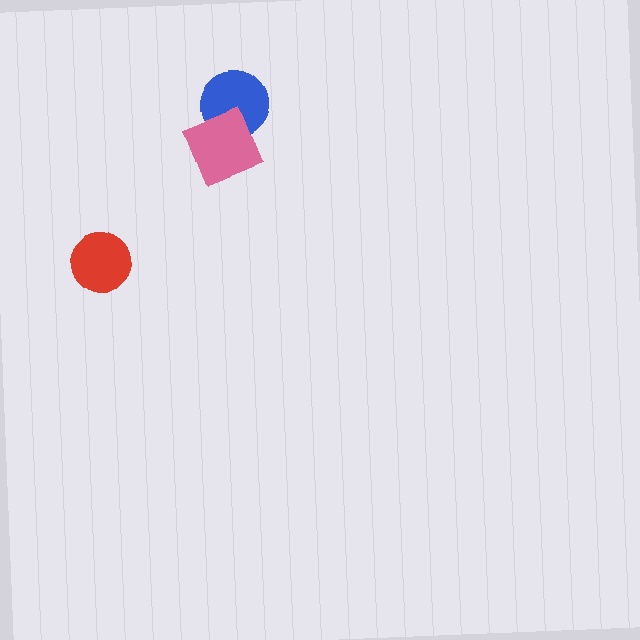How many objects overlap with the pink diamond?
1 object overlaps with the pink diamond.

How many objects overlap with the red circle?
0 objects overlap with the red circle.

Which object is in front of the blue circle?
The pink diamond is in front of the blue circle.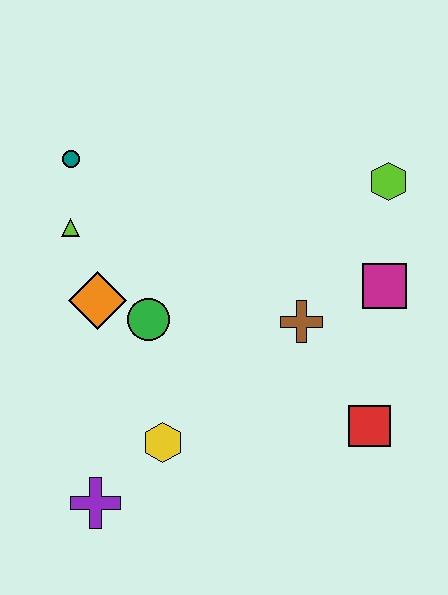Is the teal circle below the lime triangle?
No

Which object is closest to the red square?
The brown cross is closest to the red square.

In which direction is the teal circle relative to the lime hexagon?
The teal circle is to the left of the lime hexagon.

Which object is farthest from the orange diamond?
The lime hexagon is farthest from the orange diamond.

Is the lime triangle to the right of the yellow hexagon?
No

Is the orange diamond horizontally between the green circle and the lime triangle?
Yes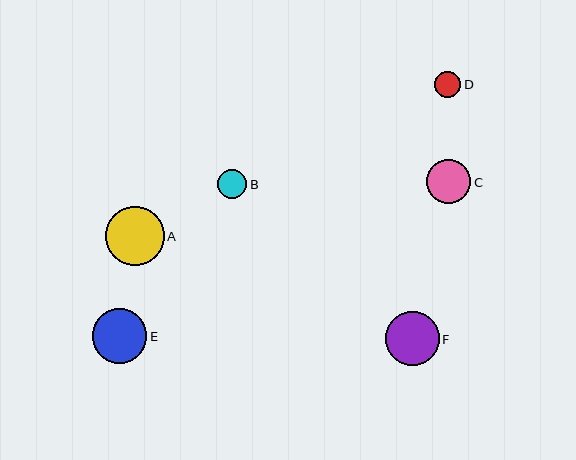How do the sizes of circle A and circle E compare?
Circle A and circle E are approximately the same size.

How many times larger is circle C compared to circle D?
Circle C is approximately 1.7 times the size of circle D.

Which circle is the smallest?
Circle D is the smallest with a size of approximately 26 pixels.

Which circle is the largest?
Circle A is the largest with a size of approximately 59 pixels.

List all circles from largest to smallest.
From largest to smallest: A, E, F, C, B, D.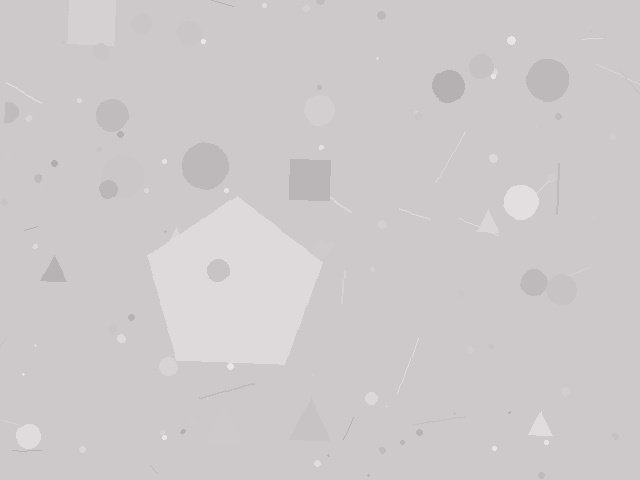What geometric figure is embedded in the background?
A pentagon is embedded in the background.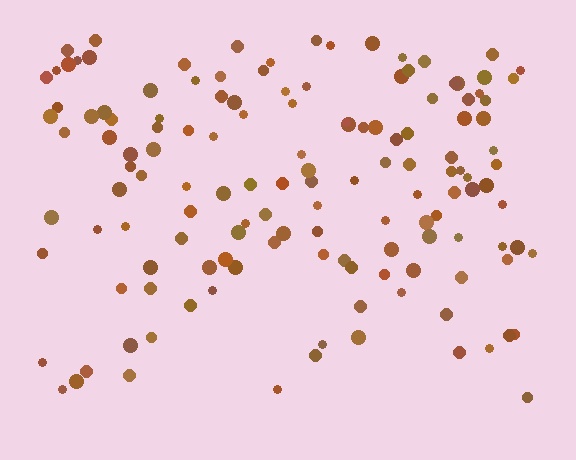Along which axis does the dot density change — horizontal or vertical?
Vertical.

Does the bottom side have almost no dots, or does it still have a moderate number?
Still a moderate number, just noticeably fewer than the top.